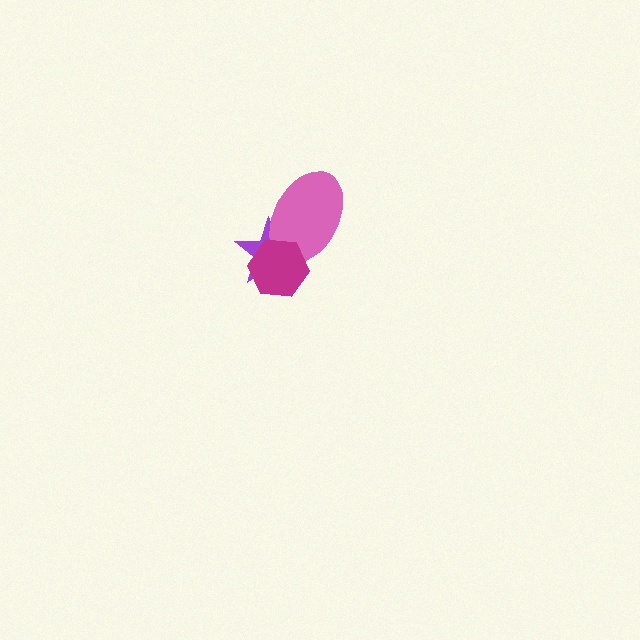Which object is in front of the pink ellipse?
The magenta hexagon is in front of the pink ellipse.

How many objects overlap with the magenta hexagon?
2 objects overlap with the magenta hexagon.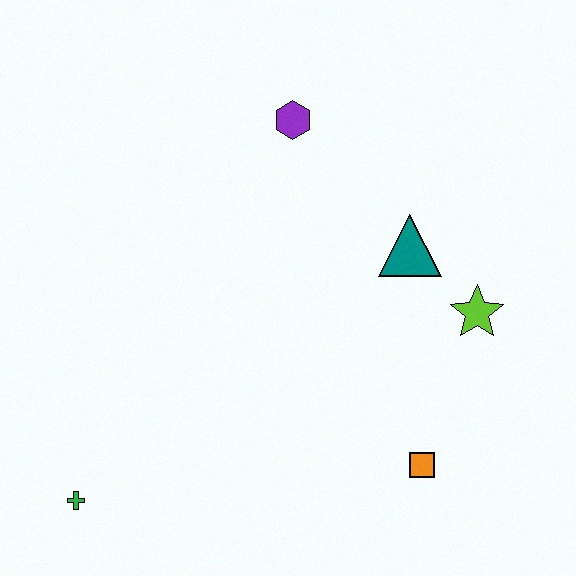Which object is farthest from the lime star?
The green cross is farthest from the lime star.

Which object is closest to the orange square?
The lime star is closest to the orange square.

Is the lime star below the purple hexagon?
Yes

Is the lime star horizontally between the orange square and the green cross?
No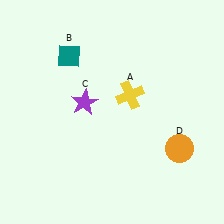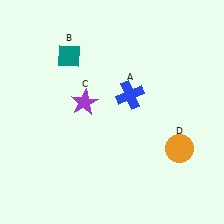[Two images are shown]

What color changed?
The cross (A) changed from yellow in Image 1 to blue in Image 2.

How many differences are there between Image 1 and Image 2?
There is 1 difference between the two images.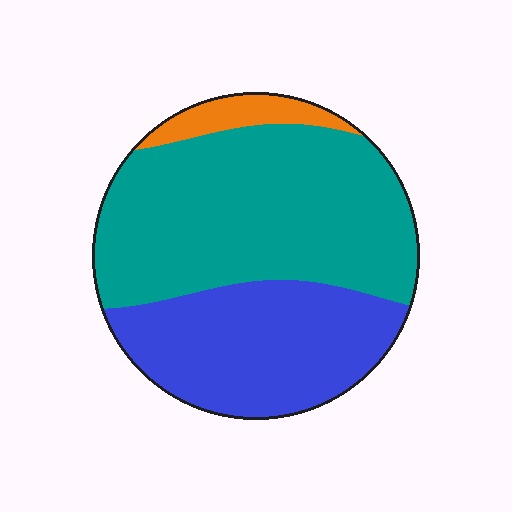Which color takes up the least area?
Orange, at roughly 5%.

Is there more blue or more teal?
Teal.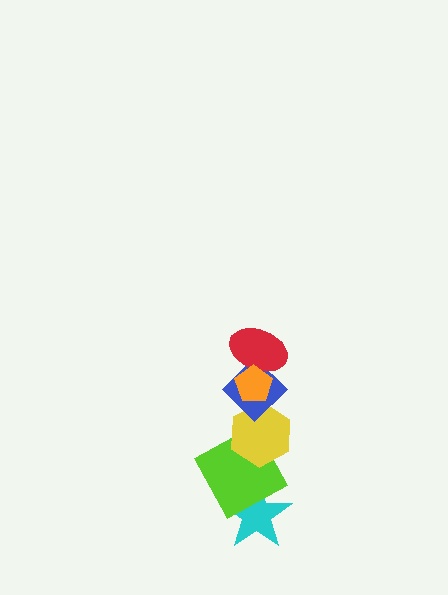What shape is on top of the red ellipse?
The orange pentagon is on top of the red ellipse.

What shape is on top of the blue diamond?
The red ellipse is on top of the blue diamond.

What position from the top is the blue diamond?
The blue diamond is 3rd from the top.